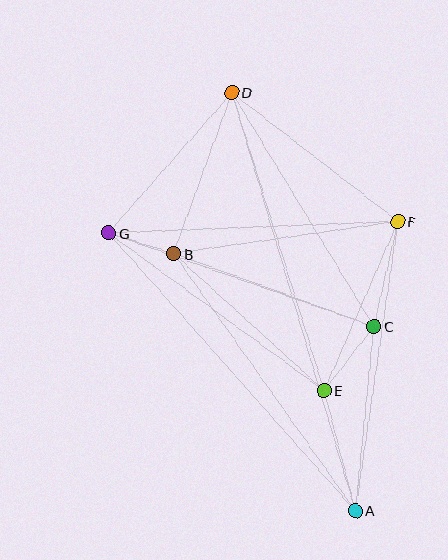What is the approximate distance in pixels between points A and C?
The distance between A and C is approximately 185 pixels.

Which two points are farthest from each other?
Points A and D are farthest from each other.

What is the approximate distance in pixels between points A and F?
The distance between A and F is approximately 292 pixels.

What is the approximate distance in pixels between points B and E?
The distance between B and E is approximately 203 pixels.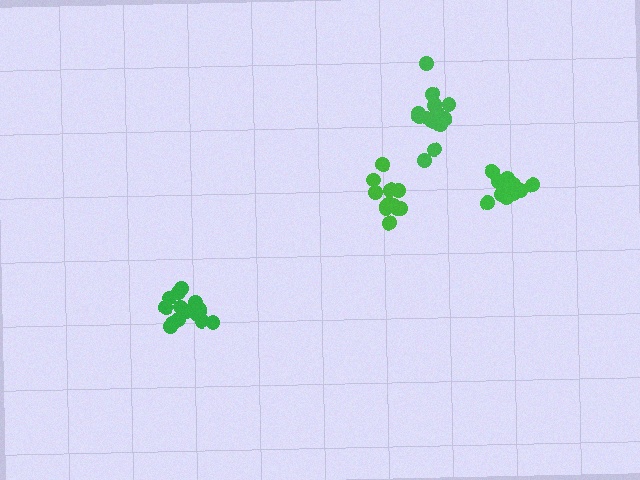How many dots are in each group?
Group 1: 14 dots, Group 2: 14 dots, Group 3: 15 dots, Group 4: 12 dots (55 total).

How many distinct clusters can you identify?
There are 4 distinct clusters.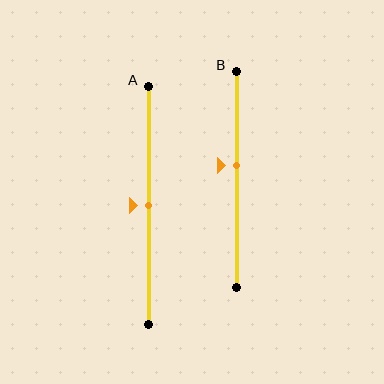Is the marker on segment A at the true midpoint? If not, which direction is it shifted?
Yes, the marker on segment A is at the true midpoint.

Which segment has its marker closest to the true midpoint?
Segment A has its marker closest to the true midpoint.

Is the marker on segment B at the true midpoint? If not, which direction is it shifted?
No, the marker on segment B is shifted upward by about 6% of the segment length.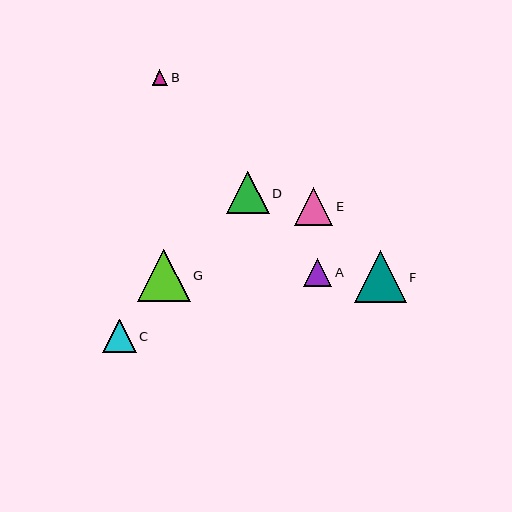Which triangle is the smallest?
Triangle B is the smallest with a size of approximately 16 pixels.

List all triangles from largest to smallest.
From largest to smallest: G, F, D, E, C, A, B.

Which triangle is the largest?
Triangle G is the largest with a size of approximately 53 pixels.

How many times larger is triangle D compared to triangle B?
Triangle D is approximately 2.7 times the size of triangle B.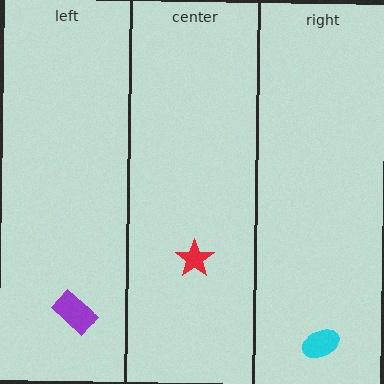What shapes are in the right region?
The cyan ellipse.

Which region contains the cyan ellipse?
The right region.